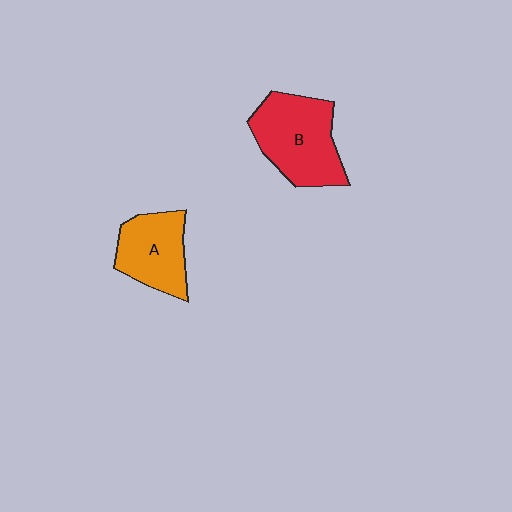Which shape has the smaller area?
Shape A (orange).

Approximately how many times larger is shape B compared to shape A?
Approximately 1.3 times.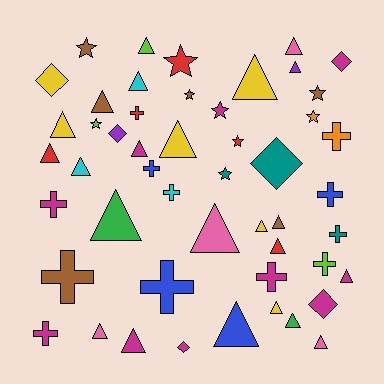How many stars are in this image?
There are 9 stars.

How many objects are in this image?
There are 50 objects.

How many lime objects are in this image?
There are 3 lime objects.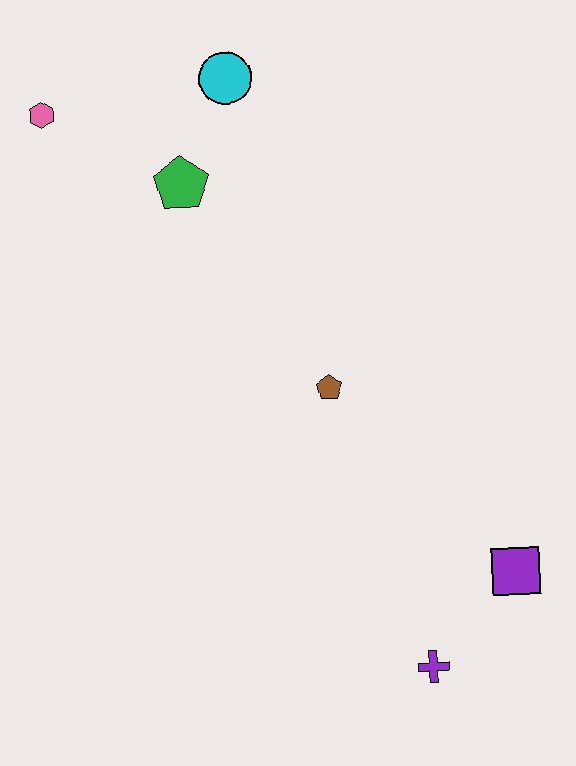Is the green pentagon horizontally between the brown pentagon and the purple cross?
No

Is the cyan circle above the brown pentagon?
Yes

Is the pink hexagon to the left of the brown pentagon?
Yes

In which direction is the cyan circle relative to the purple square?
The cyan circle is above the purple square.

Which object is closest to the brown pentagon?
The green pentagon is closest to the brown pentagon.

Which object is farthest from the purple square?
The pink hexagon is farthest from the purple square.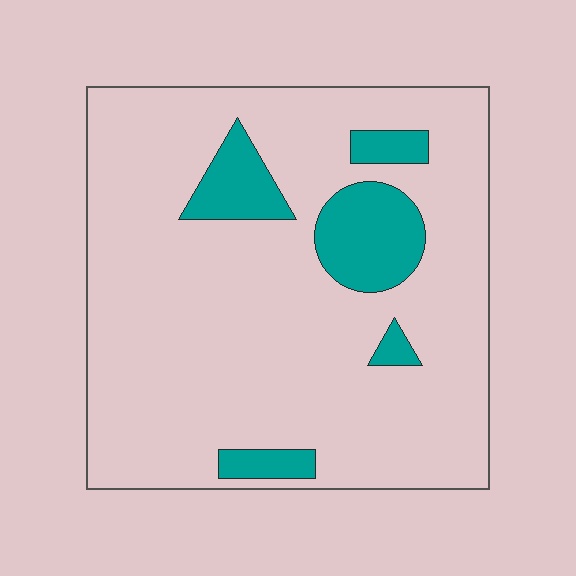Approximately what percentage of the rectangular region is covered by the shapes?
Approximately 15%.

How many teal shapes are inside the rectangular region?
5.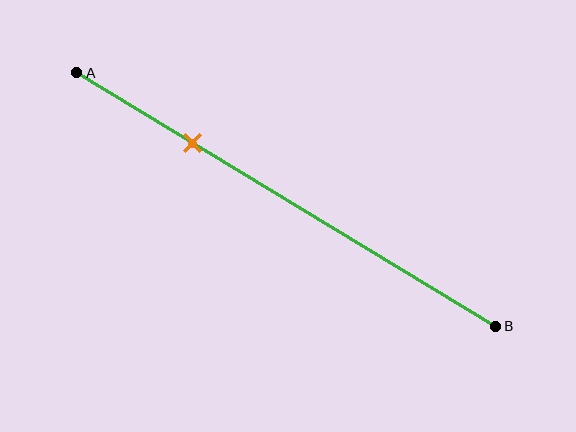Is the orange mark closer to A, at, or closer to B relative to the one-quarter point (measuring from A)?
The orange mark is approximately at the one-quarter point of segment AB.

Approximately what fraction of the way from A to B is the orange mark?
The orange mark is approximately 30% of the way from A to B.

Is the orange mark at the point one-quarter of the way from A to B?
Yes, the mark is approximately at the one-quarter point.